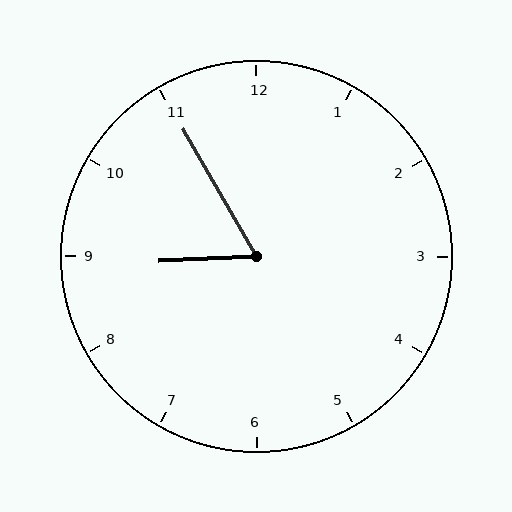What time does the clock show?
8:55.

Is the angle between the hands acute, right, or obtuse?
It is acute.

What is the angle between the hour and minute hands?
Approximately 62 degrees.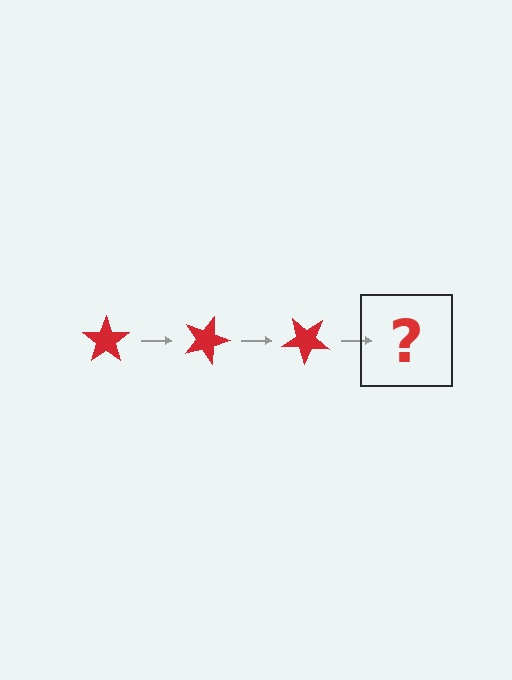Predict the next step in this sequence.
The next step is a red star rotated 60 degrees.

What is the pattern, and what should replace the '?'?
The pattern is that the star rotates 20 degrees each step. The '?' should be a red star rotated 60 degrees.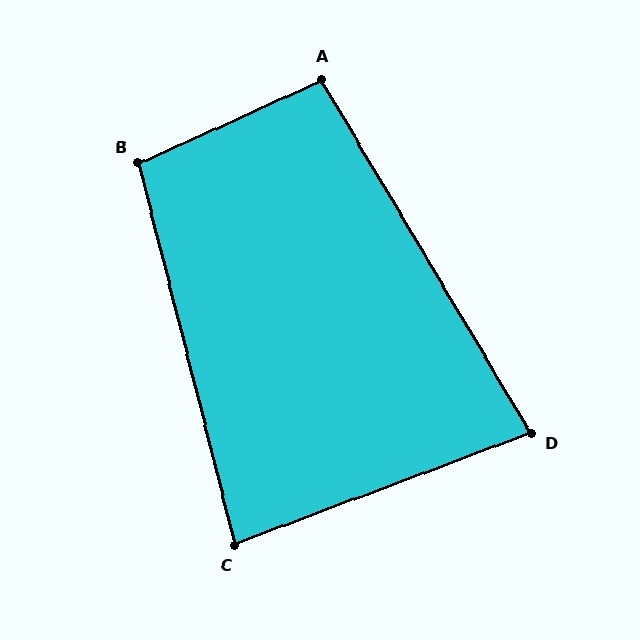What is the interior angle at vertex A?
Approximately 96 degrees (obtuse).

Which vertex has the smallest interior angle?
D, at approximately 80 degrees.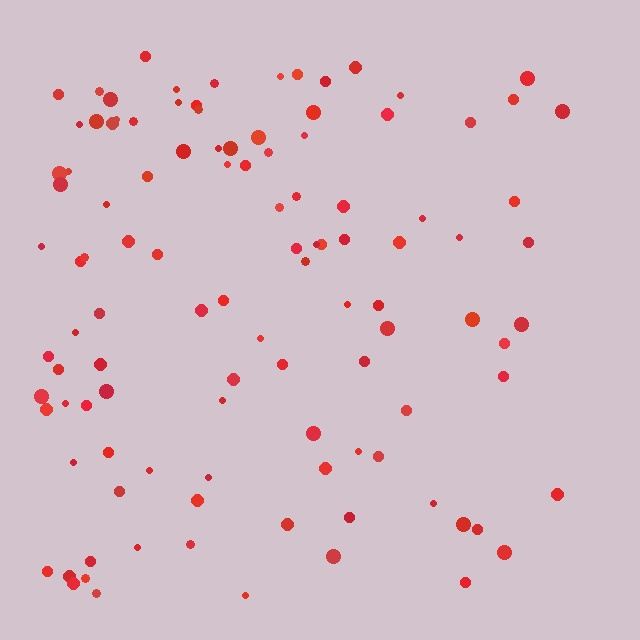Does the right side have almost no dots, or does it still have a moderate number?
Still a moderate number, just noticeably fewer than the left.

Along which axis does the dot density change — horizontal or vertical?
Horizontal.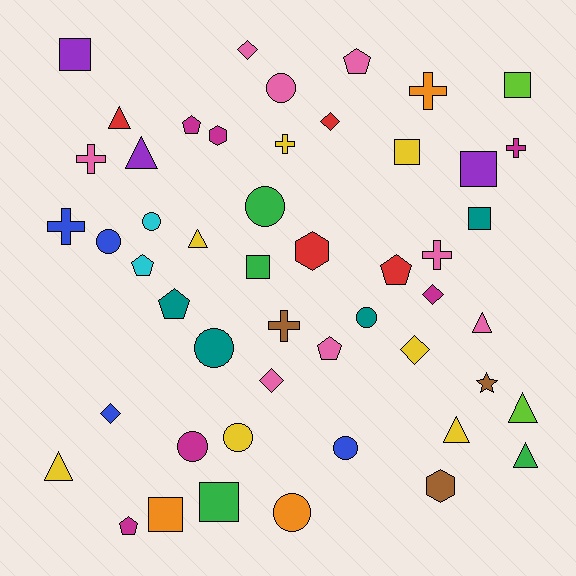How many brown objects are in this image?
There are 3 brown objects.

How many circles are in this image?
There are 10 circles.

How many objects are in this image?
There are 50 objects.